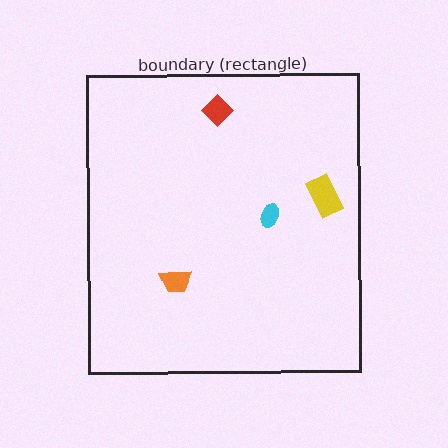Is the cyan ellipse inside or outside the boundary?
Inside.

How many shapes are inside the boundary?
4 inside, 0 outside.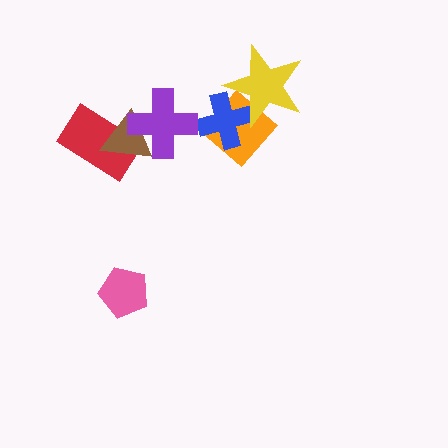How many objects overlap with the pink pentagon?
0 objects overlap with the pink pentagon.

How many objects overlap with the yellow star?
2 objects overlap with the yellow star.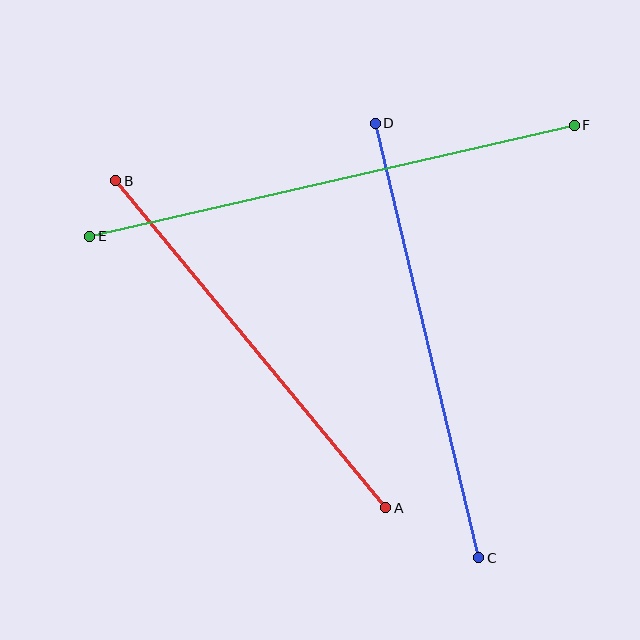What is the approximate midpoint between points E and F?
The midpoint is at approximately (332, 181) pixels.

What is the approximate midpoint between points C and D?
The midpoint is at approximately (427, 340) pixels.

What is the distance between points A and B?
The distance is approximately 424 pixels.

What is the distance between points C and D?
The distance is approximately 446 pixels.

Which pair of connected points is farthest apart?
Points E and F are farthest apart.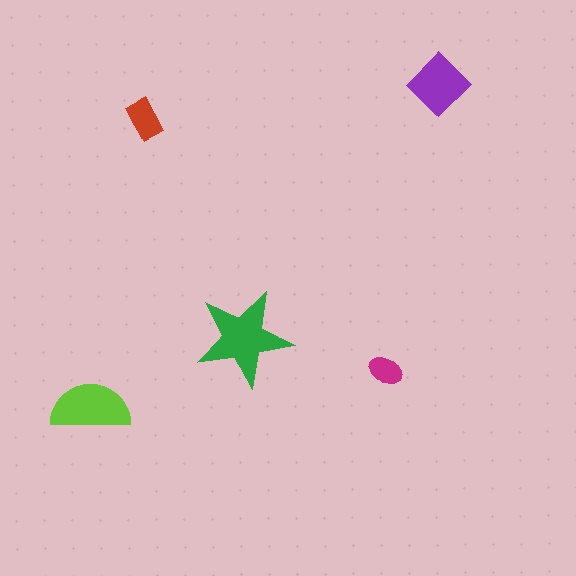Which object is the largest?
The green star.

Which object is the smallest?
The magenta ellipse.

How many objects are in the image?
There are 5 objects in the image.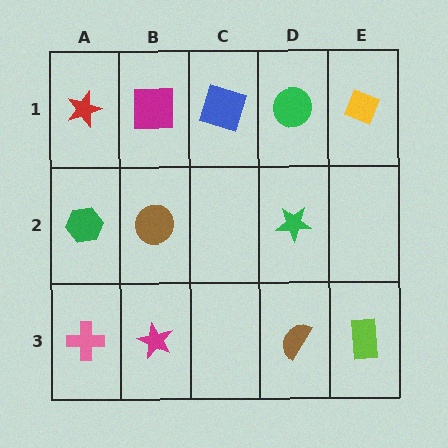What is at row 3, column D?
A brown semicircle.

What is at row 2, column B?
A brown circle.